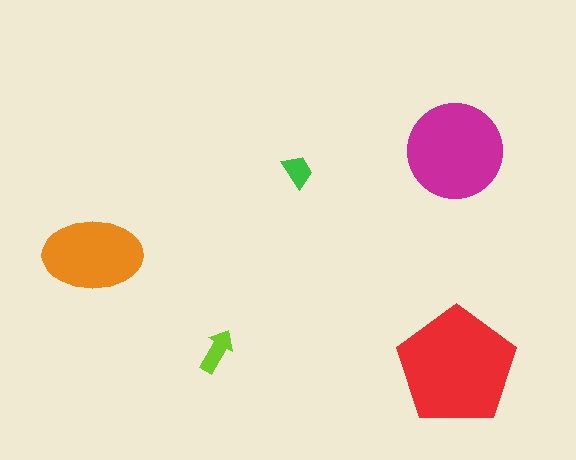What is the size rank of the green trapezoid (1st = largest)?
5th.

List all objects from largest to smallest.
The red pentagon, the magenta circle, the orange ellipse, the lime arrow, the green trapezoid.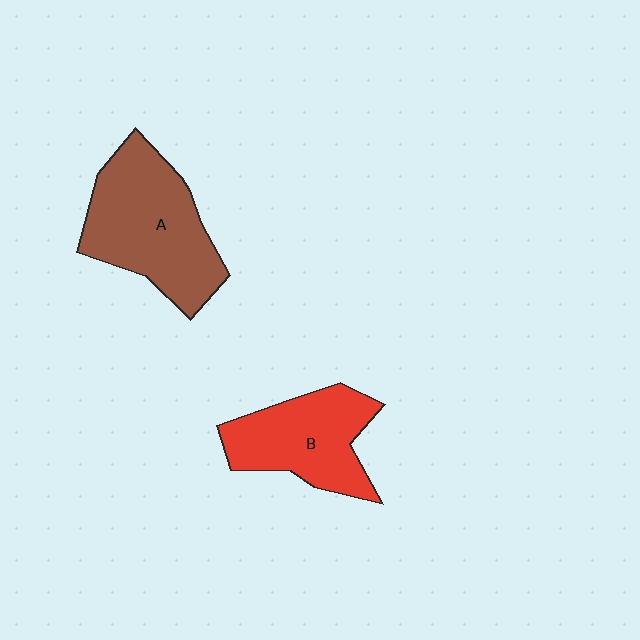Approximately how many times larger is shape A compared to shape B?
Approximately 1.3 times.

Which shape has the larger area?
Shape A (brown).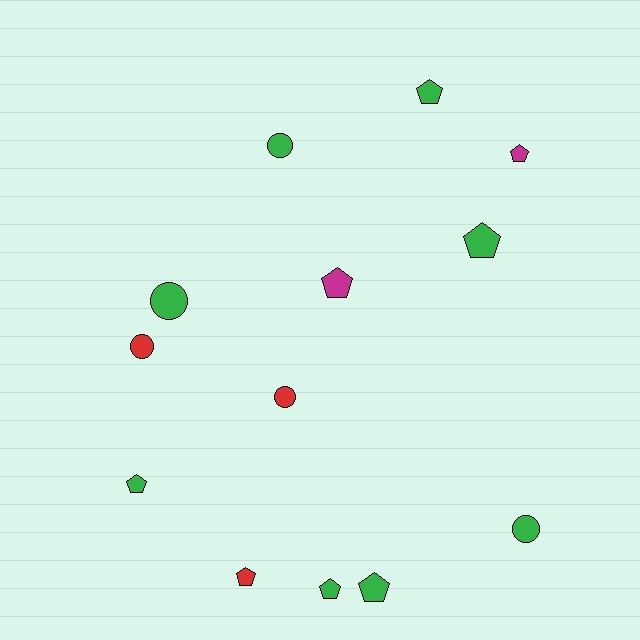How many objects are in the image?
There are 13 objects.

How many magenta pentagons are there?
There are 2 magenta pentagons.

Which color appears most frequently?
Green, with 8 objects.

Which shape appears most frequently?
Pentagon, with 8 objects.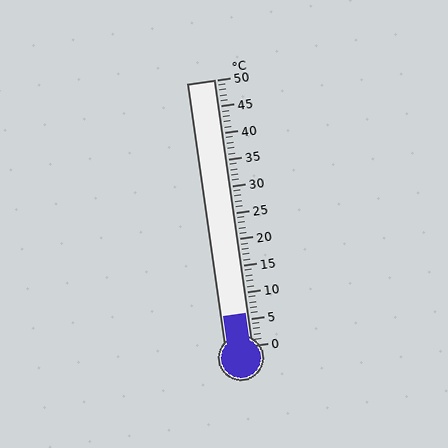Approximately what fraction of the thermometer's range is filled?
The thermometer is filled to approximately 10% of its range.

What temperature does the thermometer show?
The thermometer shows approximately 6°C.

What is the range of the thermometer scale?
The thermometer scale ranges from 0°C to 50°C.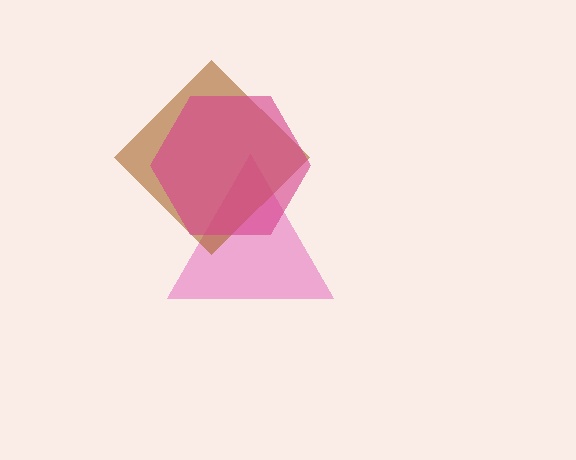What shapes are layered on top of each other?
The layered shapes are: a pink triangle, a brown diamond, a magenta hexagon.